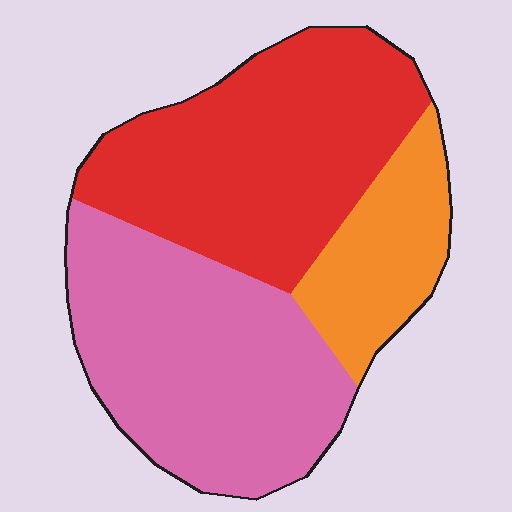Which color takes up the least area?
Orange, at roughly 15%.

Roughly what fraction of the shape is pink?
Pink covers about 40% of the shape.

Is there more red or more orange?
Red.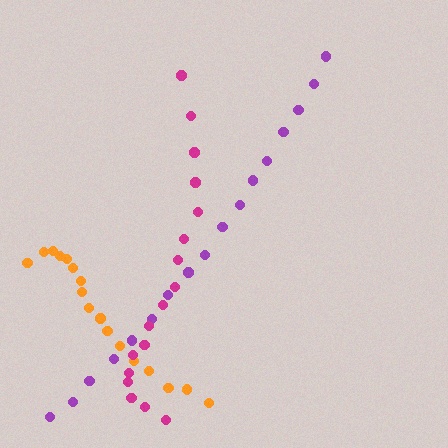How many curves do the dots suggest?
There are 3 distinct paths.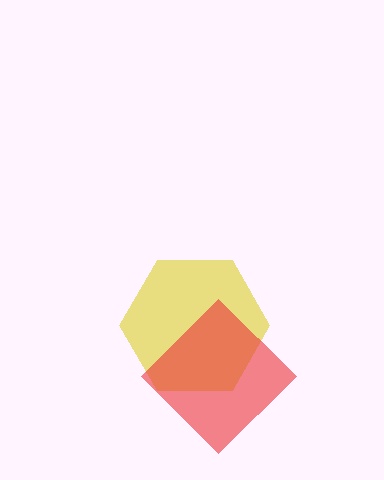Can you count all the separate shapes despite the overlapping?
Yes, there are 2 separate shapes.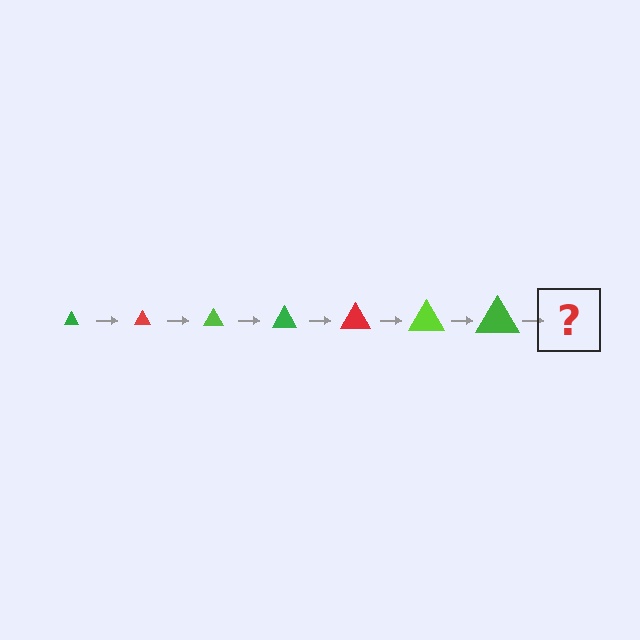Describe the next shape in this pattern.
It should be a red triangle, larger than the previous one.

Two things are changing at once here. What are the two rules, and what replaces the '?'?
The two rules are that the triangle grows larger each step and the color cycles through green, red, and lime. The '?' should be a red triangle, larger than the previous one.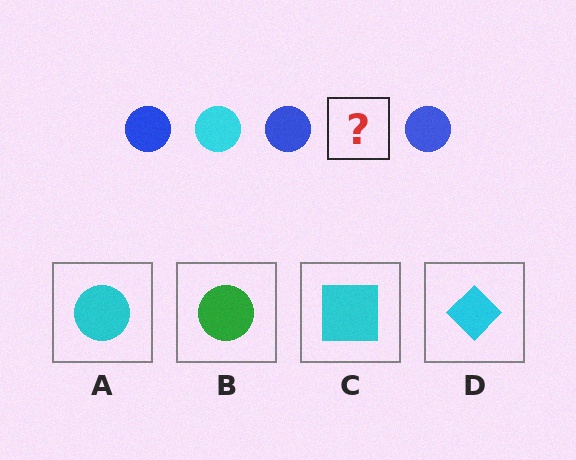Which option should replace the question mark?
Option A.